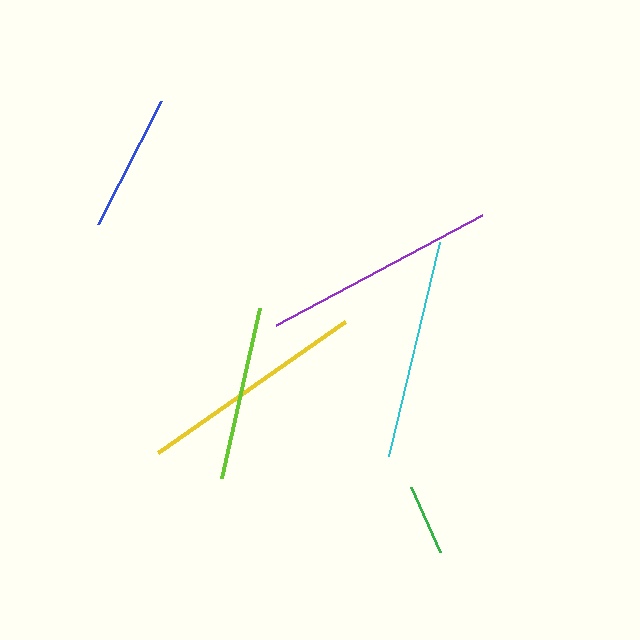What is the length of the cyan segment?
The cyan segment is approximately 220 pixels long.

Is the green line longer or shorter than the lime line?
The lime line is longer than the green line.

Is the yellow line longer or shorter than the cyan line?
The yellow line is longer than the cyan line.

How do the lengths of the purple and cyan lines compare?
The purple and cyan lines are approximately the same length.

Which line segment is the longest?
The purple line is the longest at approximately 233 pixels.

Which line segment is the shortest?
The green line is the shortest at approximately 71 pixels.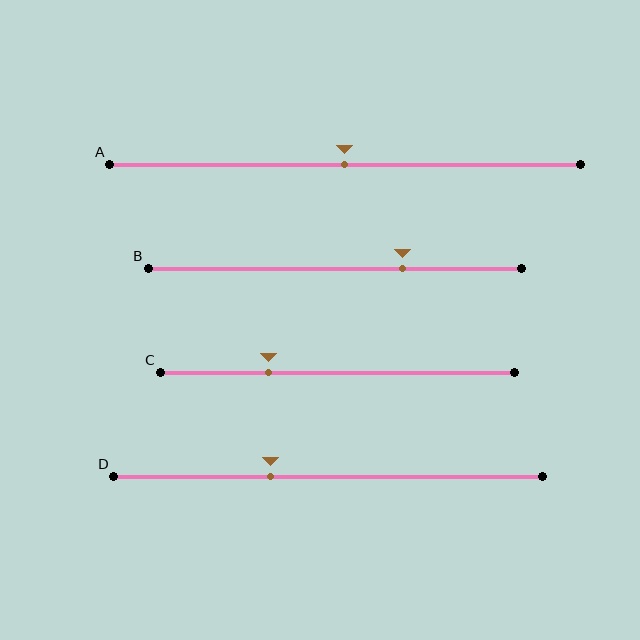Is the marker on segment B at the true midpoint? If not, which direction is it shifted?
No, the marker on segment B is shifted to the right by about 18% of the segment length.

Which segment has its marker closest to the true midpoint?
Segment A has its marker closest to the true midpoint.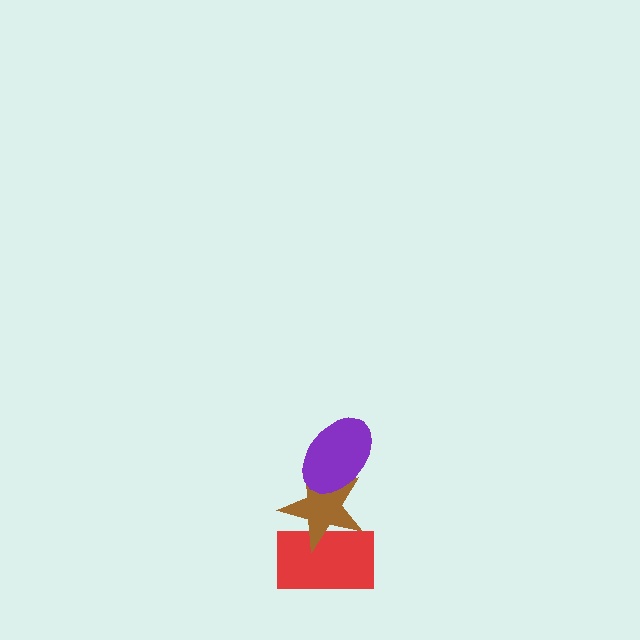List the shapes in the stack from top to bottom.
From top to bottom: the purple ellipse, the brown star, the red rectangle.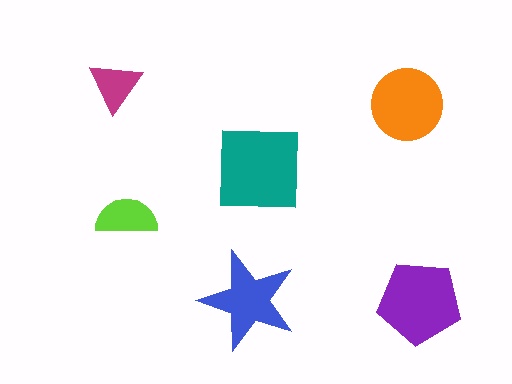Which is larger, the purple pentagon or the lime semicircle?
The purple pentagon.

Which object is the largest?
The teal square.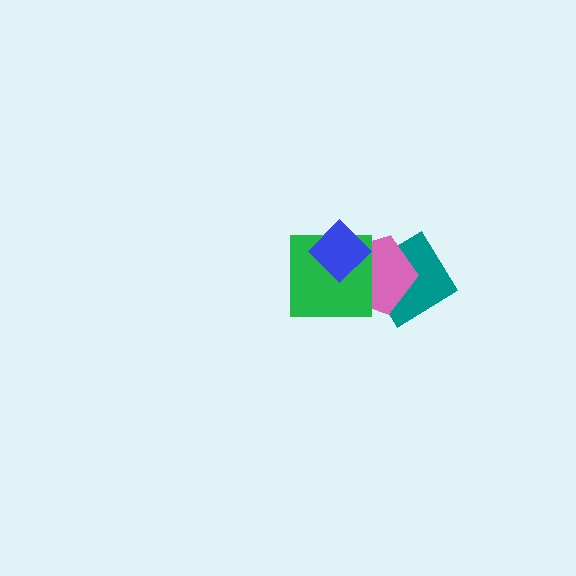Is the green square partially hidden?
Yes, it is partially covered by another shape.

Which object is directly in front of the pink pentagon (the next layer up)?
The green square is directly in front of the pink pentagon.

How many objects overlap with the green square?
3 objects overlap with the green square.